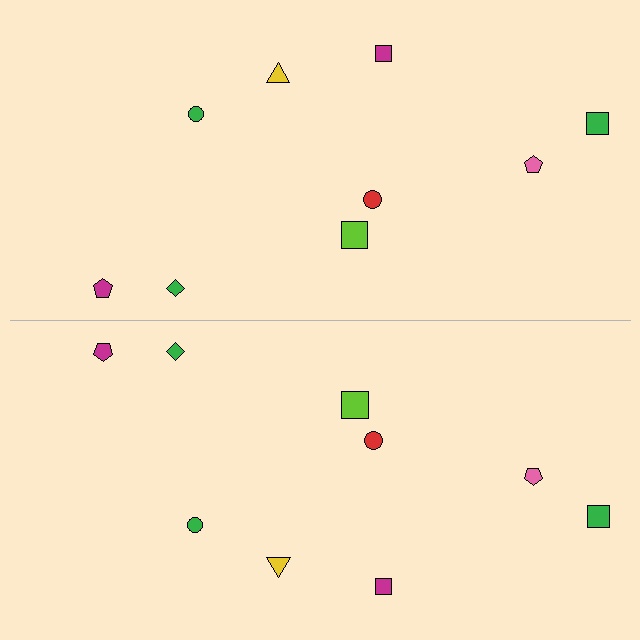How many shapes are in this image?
There are 18 shapes in this image.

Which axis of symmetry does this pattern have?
The pattern has a horizontal axis of symmetry running through the center of the image.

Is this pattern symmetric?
Yes, this pattern has bilateral (reflection) symmetry.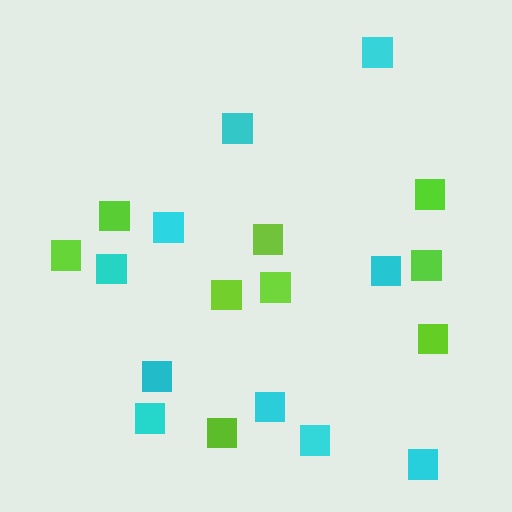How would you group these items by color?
There are 2 groups: one group of lime squares (9) and one group of cyan squares (10).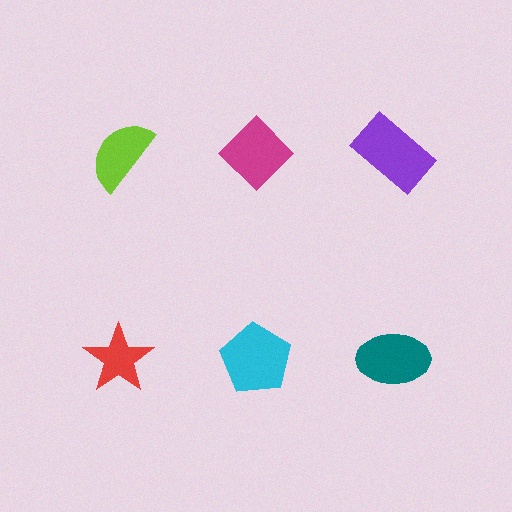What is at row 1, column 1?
A lime semicircle.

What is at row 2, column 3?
A teal ellipse.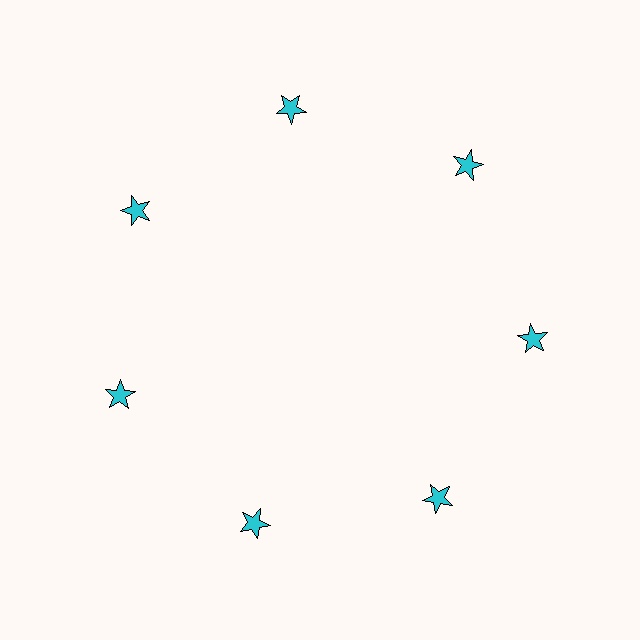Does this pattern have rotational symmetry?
Yes, this pattern has 7-fold rotational symmetry. It looks the same after rotating 51 degrees around the center.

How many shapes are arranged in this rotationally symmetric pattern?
There are 7 shapes, arranged in 7 groups of 1.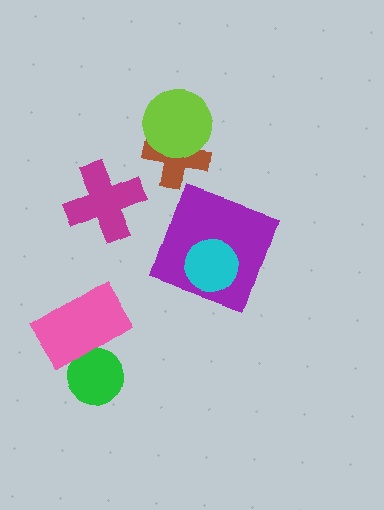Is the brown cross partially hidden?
Yes, it is partially covered by another shape.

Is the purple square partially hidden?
Yes, it is partially covered by another shape.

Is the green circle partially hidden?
Yes, it is partially covered by another shape.